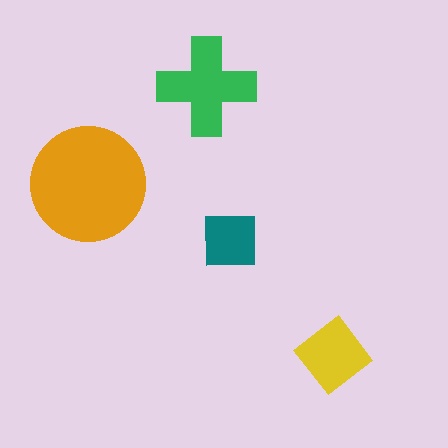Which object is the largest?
The orange circle.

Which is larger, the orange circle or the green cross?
The orange circle.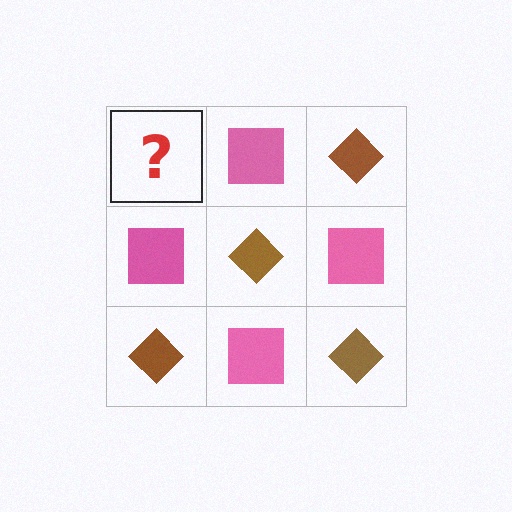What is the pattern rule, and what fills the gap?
The rule is that it alternates brown diamond and pink square in a checkerboard pattern. The gap should be filled with a brown diamond.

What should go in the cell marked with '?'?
The missing cell should contain a brown diamond.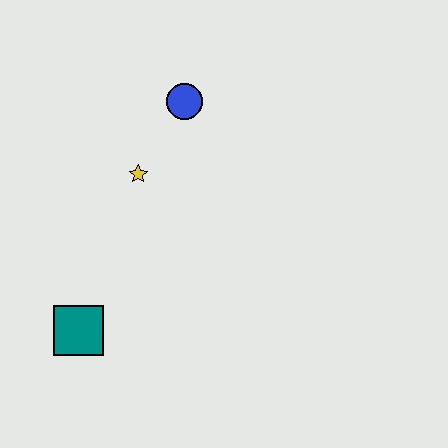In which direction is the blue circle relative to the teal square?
The blue circle is above the teal square.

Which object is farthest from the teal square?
The blue circle is farthest from the teal square.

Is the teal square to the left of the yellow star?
Yes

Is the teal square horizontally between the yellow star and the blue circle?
No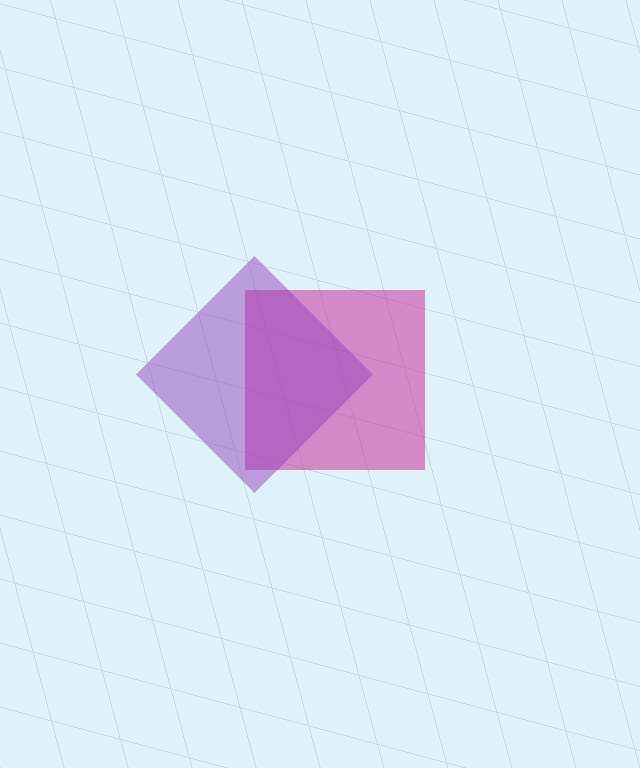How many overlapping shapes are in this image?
There are 2 overlapping shapes in the image.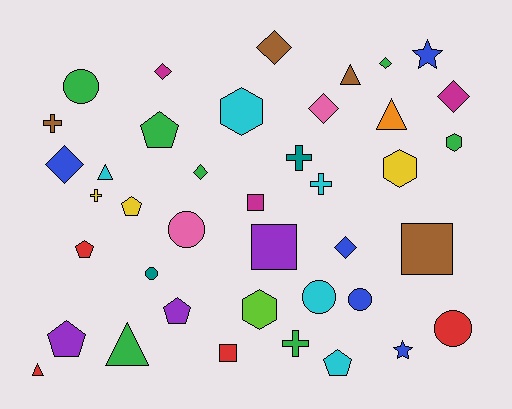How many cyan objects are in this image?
There are 5 cyan objects.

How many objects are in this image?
There are 40 objects.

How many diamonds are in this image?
There are 8 diamonds.